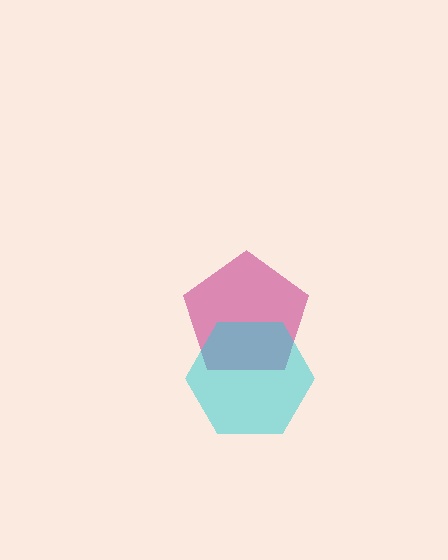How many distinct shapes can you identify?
There are 2 distinct shapes: a magenta pentagon, a cyan hexagon.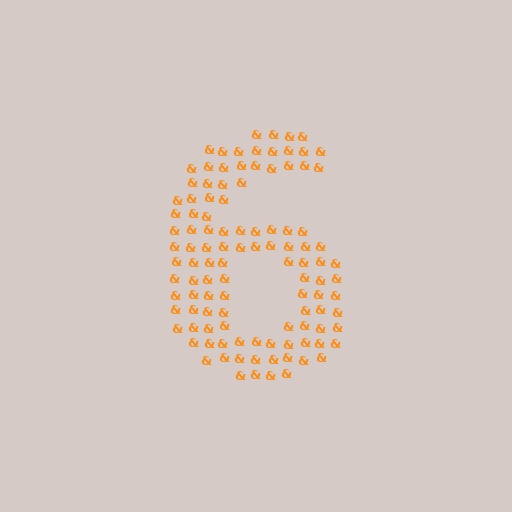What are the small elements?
The small elements are ampersands.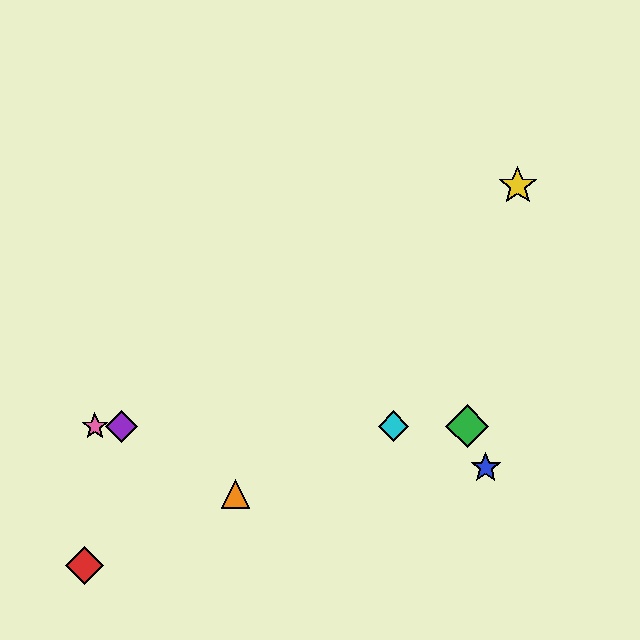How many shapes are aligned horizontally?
4 shapes (the green diamond, the purple diamond, the cyan diamond, the pink star) are aligned horizontally.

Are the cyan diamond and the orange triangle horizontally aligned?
No, the cyan diamond is at y≈426 and the orange triangle is at y≈494.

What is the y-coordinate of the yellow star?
The yellow star is at y≈186.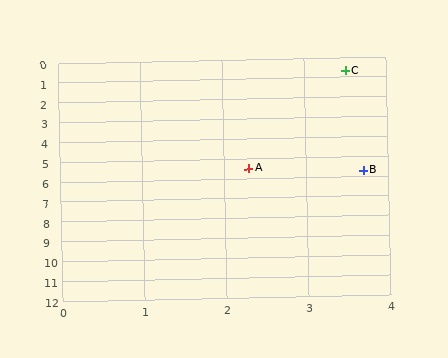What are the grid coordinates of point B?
Point B is at approximately (3.7, 5.7).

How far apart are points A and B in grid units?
Points A and B are about 1.4 grid units apart.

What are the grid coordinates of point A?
Point A is at approximately (2.3, 5.5).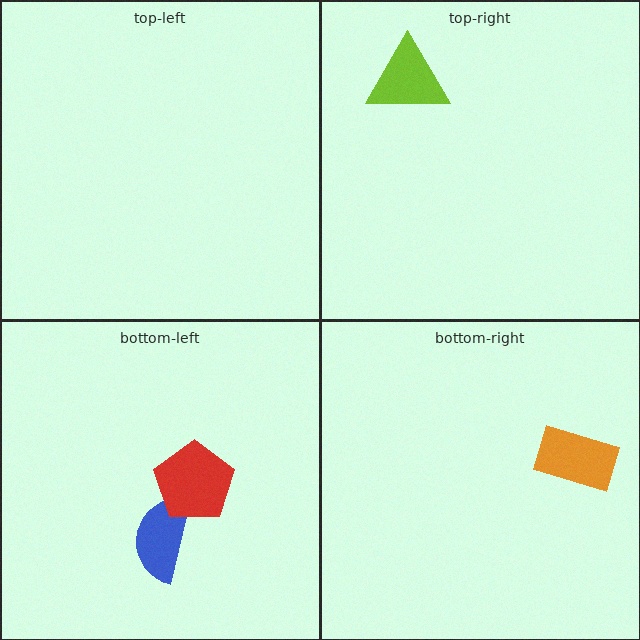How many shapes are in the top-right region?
1.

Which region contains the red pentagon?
The bottom-left region.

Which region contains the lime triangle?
The top-right region.